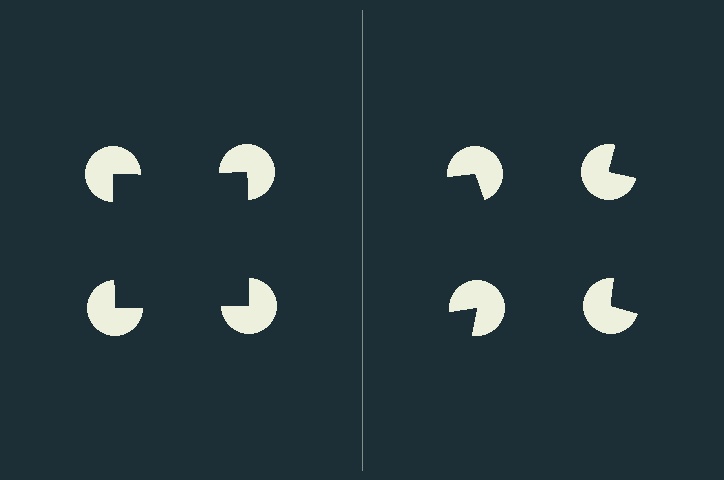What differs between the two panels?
The pac-man discs are positioned identically on both sides; only the wedge orientations differ. On the left they align to a square; on the right they are misaligned.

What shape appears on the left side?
An illusory square.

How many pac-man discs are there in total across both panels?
8 — 4 on each side.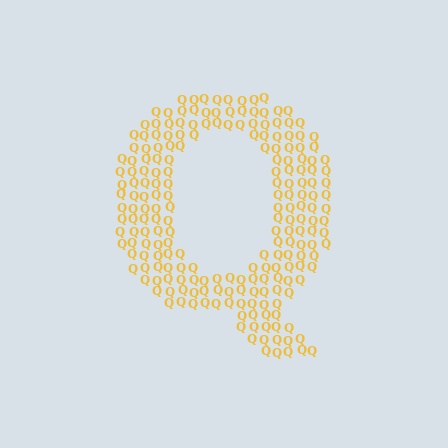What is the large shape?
The large shape is the letter Q.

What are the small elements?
The small elements are letter Q's.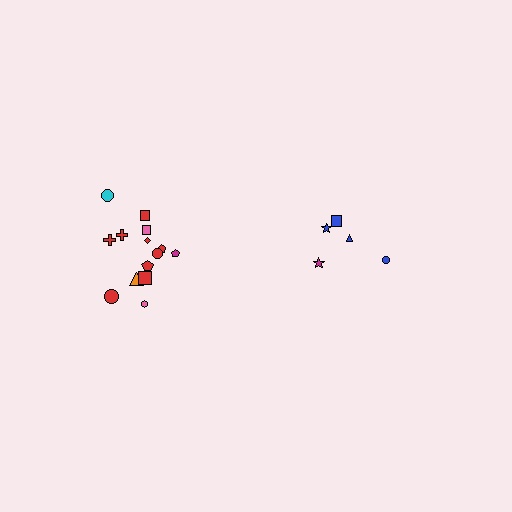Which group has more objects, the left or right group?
The left group.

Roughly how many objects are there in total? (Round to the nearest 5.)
Roughly 20 objects in total.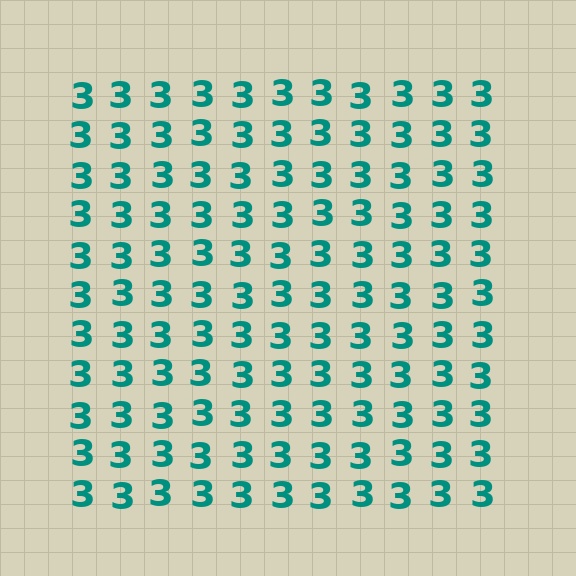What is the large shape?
The large shape is a square.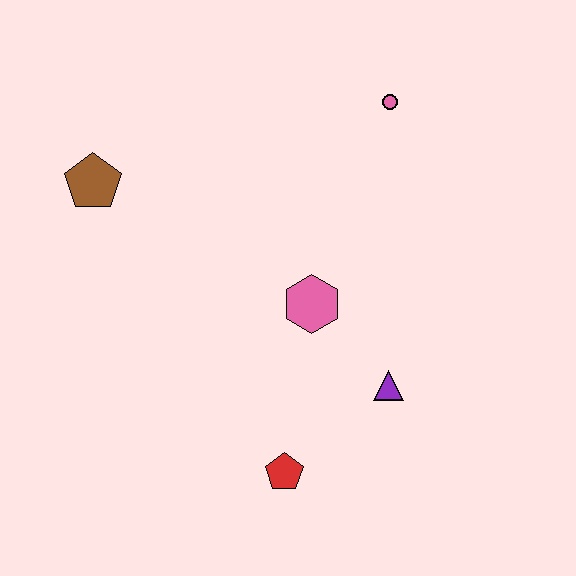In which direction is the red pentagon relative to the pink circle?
The red pentagon is below the pink circle.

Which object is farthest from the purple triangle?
The brown pentagon is farthest from the purple triangle.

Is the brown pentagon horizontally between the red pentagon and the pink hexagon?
No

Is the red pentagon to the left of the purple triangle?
Yes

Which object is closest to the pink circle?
The pink hexagon is closest to the pink circle.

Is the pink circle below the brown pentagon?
No